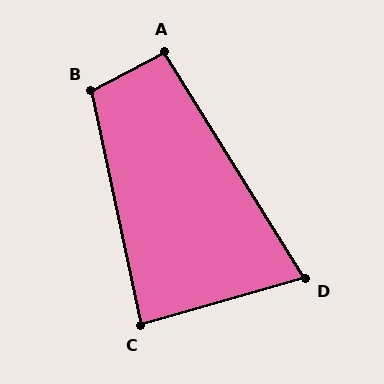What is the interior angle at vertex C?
Approximately 86 degrees (approximately right).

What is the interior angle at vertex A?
Approximately 94 degrees (approximately right).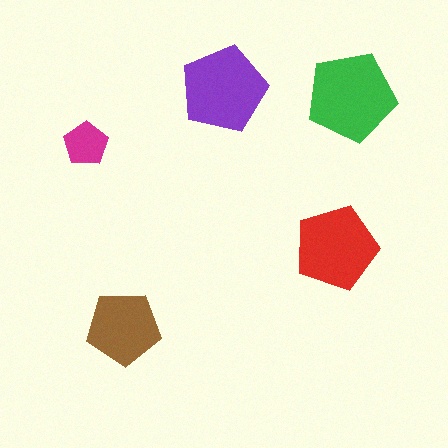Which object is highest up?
The purple pentagon is topmost.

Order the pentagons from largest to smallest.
the green one, the purple one, the red one, the brown one, the magenta one.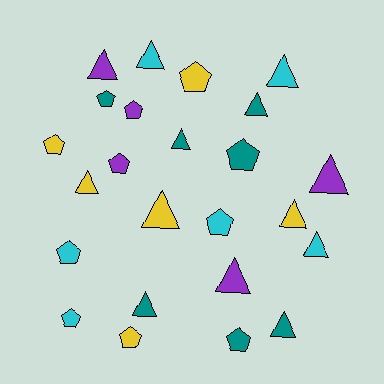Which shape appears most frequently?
Triangle, with 13 objects.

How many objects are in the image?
There are 24 objects.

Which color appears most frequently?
Teal, with 7 objects.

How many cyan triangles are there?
There are 3 cyan triangles.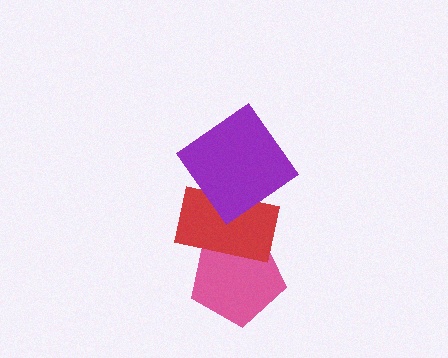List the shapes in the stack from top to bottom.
From top to bottom: the purple diamond, the red rectangle, the pink pentagon.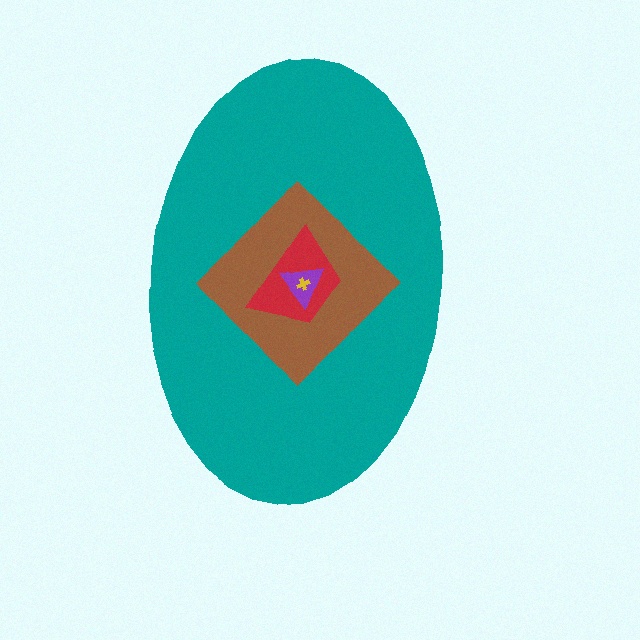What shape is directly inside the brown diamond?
The red trapezoid.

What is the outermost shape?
The teal ellipse.